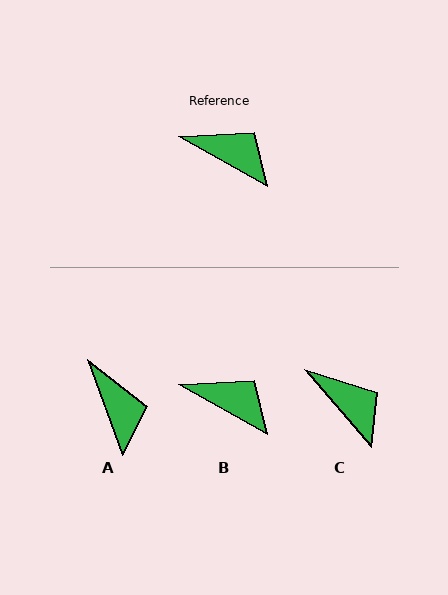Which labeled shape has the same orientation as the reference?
B.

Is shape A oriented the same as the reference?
No, it is off by about 41 degrees.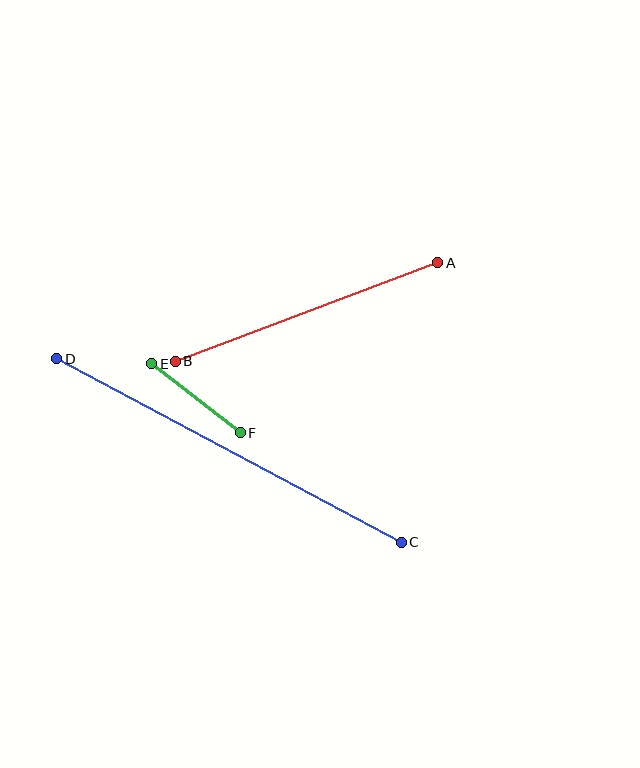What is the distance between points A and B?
The distance is approximately 281 pixels.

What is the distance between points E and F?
The distance is approximately 112 pixels.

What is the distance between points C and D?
The distance is approximately 390 pixels.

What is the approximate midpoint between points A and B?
The midpoint is at approximately (306, 312) pixels.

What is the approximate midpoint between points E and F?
The midpoint is at approximately (196, 398) pixels.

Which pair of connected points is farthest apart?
Points C and D are farthest apart.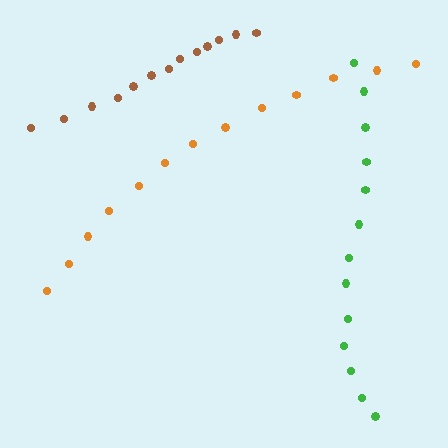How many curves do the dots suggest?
There are 3 distinct paths.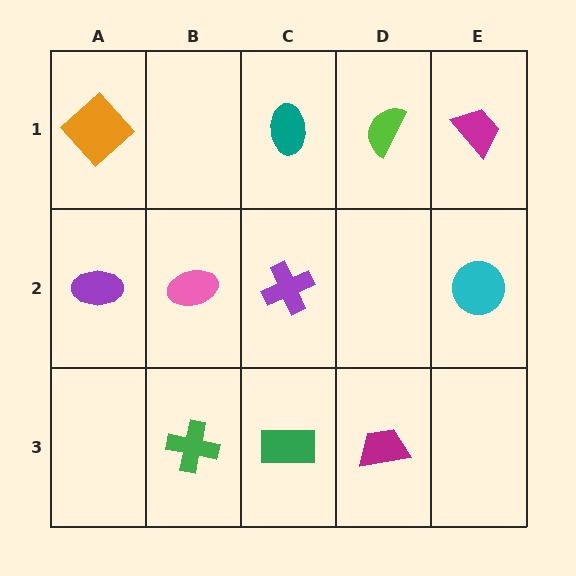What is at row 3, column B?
A green cross.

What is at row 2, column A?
A purple ellipse.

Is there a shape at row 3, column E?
No, that cell is empty.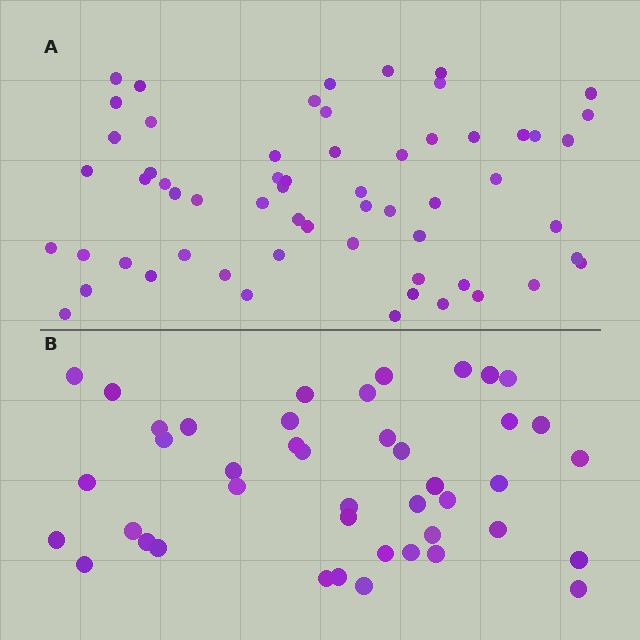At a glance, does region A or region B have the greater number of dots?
Region A (the top region) has more dots.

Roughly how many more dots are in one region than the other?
Region A has approximately 15 more dots than region B.